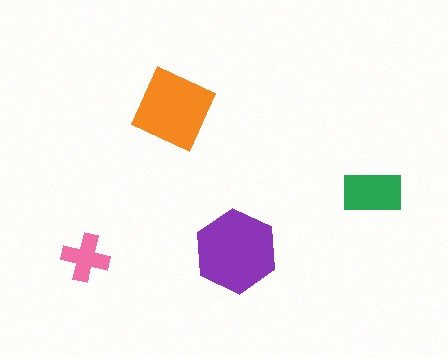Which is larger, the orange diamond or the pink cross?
The orange diamond.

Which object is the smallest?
The pink cross.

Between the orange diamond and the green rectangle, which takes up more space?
The orange diamond.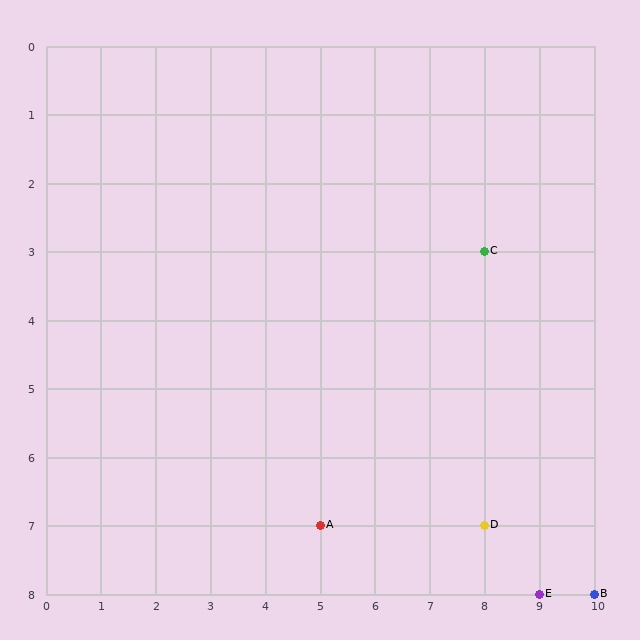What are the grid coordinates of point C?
Point C is at grid coordinates (8, 3).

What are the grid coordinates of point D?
Point D is at grid coordinates (8, 7).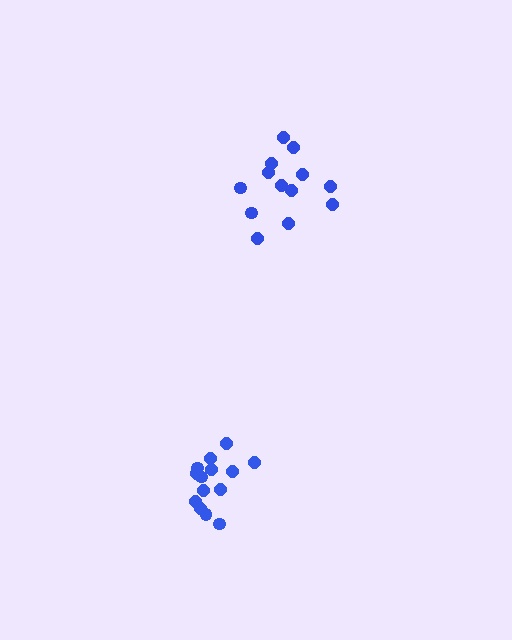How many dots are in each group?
Group 1: 14 dots, Group 2: 13 dots (27 total).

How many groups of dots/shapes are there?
There are 2 groups.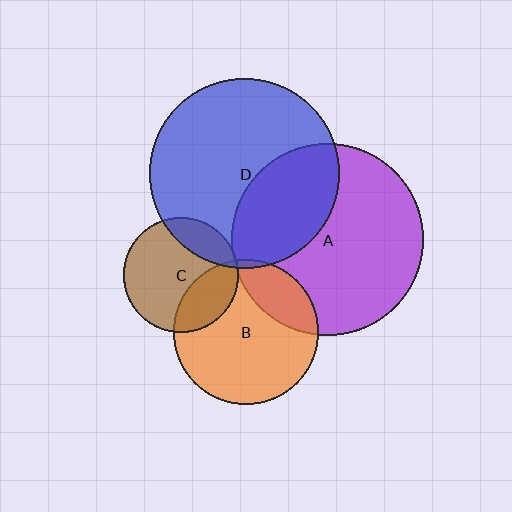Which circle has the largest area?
Circle A (purple).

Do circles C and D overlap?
Yes.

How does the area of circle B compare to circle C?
Approximately 1.6 times.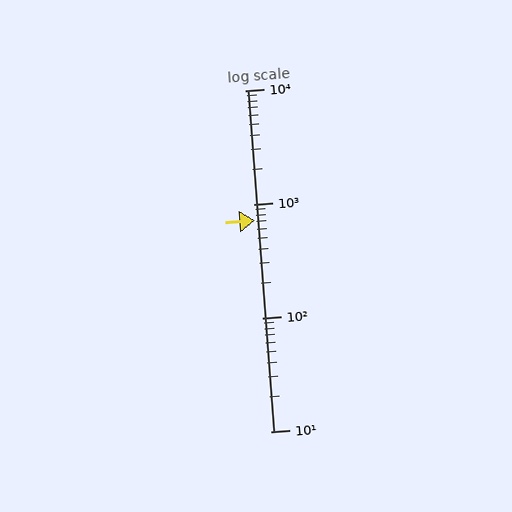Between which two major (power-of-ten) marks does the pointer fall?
The pointer is between 100 and 1000.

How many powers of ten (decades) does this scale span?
The scale spans 3 decades, from 10 to 10000.